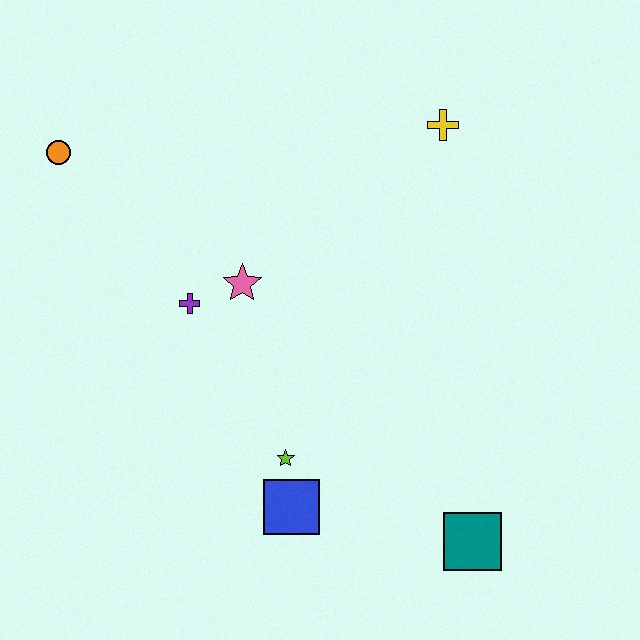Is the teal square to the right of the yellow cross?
Yes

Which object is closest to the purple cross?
The pink star is closest to the purple cross.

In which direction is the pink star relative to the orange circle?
The pink star is to the right of the orange circle.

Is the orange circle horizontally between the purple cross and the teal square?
No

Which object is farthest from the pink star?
The teal square is farthest from the pink star.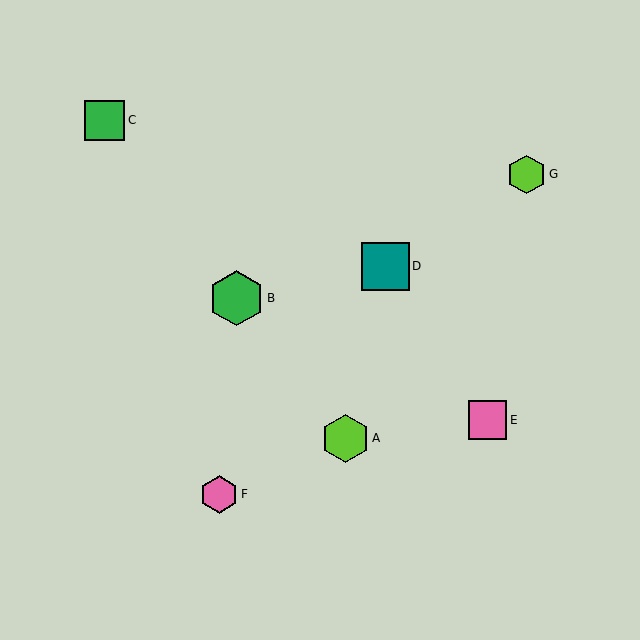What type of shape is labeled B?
Shape B is a green hexagon.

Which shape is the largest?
The green hexagon (labeled B) is the largest.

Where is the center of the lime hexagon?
The center of the lime hexagon is at (527, 174).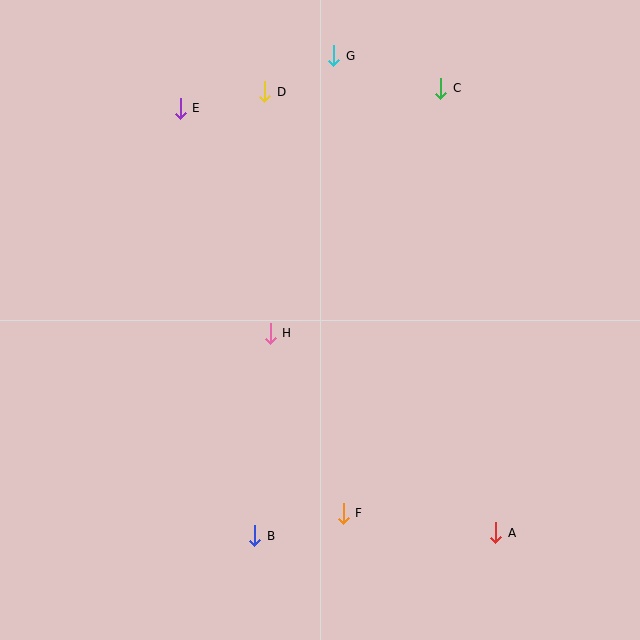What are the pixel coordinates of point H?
Point H is at (270, 333).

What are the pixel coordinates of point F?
Point F is at (343, 513).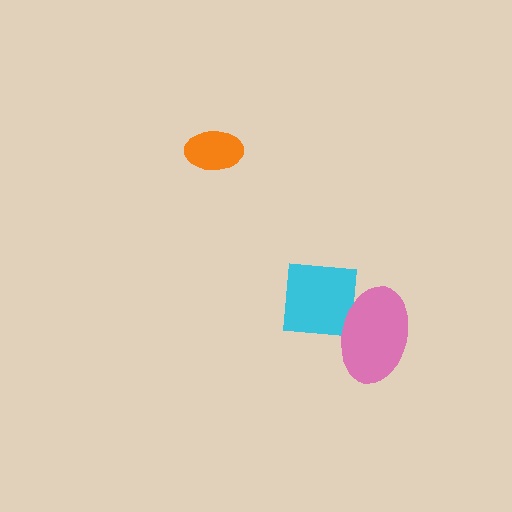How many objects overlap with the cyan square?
1 object overlaps with the cyan square.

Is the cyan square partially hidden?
Yes, it is partially covered by another shape.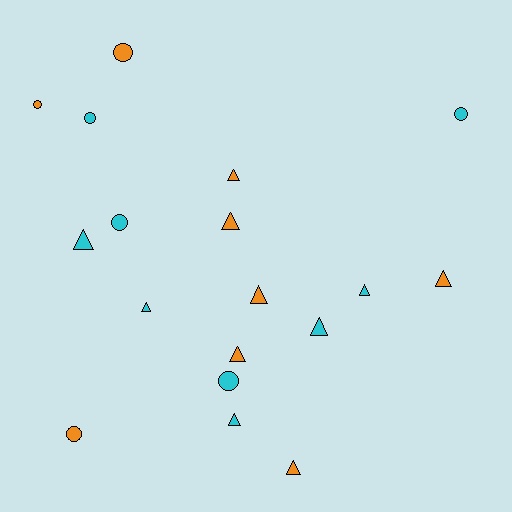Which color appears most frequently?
Cyan, with 9 objects.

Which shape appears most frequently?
Triangle, with 11 objects.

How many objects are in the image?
There are 18 objects.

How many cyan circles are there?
There are 4 cyan circles.